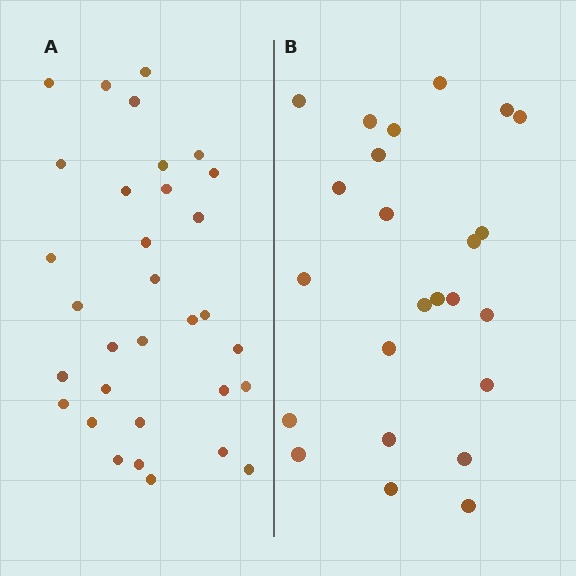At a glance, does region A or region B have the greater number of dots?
Region A (the left region) has more dots.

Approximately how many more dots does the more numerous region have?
Region A has roughly 8 or so more dots than region B.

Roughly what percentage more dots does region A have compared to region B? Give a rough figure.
About 35% more.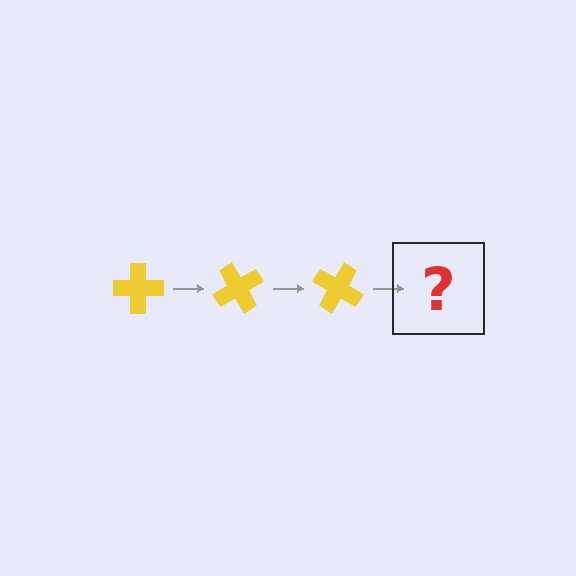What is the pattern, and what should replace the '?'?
The pattern is that the cross rotates 60 degrees each step. The '?' should be a yellow cross rotated 180 degrees.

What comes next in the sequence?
The next element should be a yellow cross rotated 180 degrees.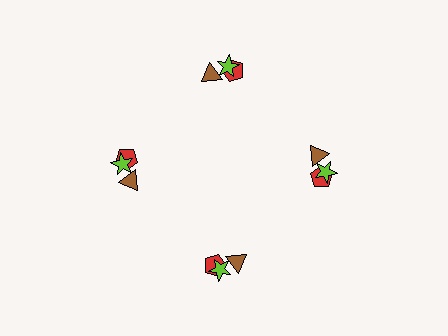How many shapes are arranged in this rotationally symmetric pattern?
There are 12 shapes, arranged in 4 groups of 3.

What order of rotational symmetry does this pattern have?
This pattern has 4-fold rotational symmetry.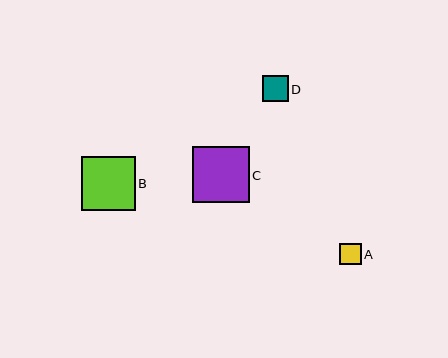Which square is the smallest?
Square A is the smallest with a size of approximately 21 pixels.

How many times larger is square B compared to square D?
Square B is approximately 2.1 times the size of square D.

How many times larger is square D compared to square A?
Square D is approximately 1.2 times the size of square A.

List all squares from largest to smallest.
From largest to smallest: C, B, D, A.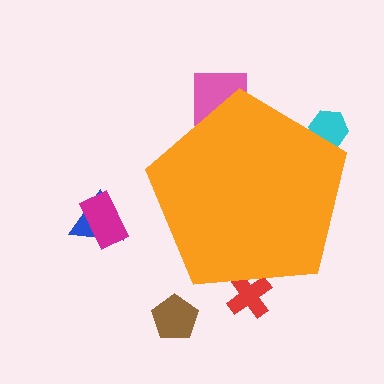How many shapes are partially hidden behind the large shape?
3 shapes are partially hidden.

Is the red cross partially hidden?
Yes, the red cross is partially hidden behind the orange pentagon.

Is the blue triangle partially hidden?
No, the blue triangle is fully visible.